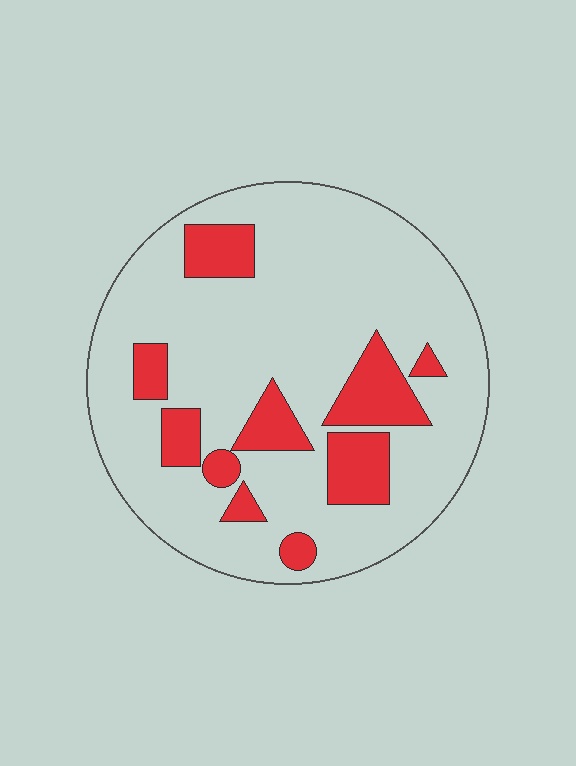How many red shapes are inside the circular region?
10.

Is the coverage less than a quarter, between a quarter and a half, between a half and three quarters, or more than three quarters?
Less than a quarter.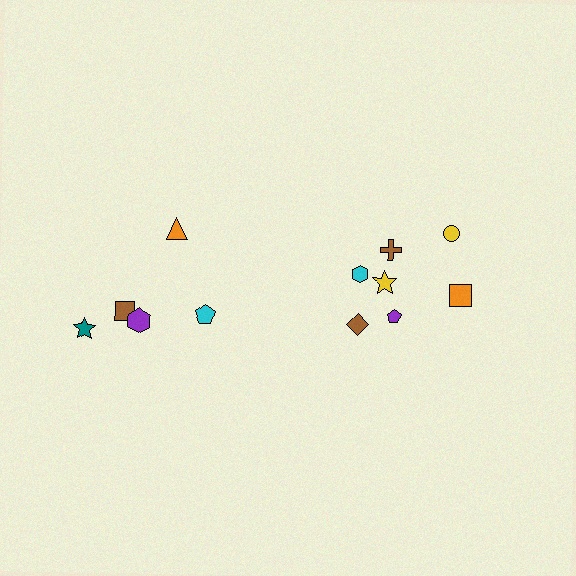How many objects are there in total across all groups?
There are 12 objects.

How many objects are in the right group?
There are 7 objects.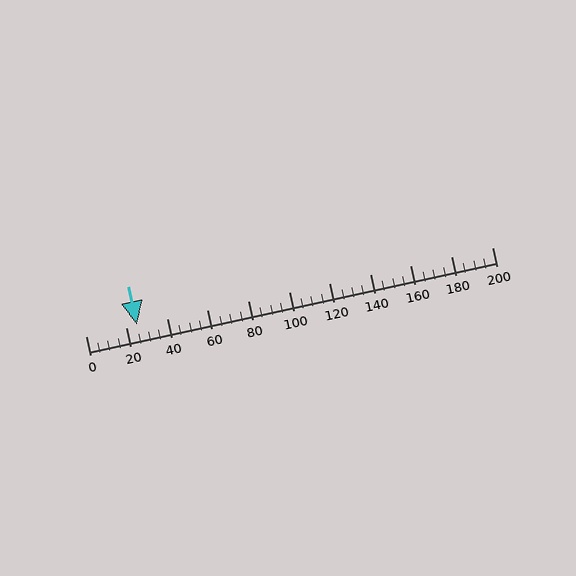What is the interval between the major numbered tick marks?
The major tick marks are spaced 20 units apart.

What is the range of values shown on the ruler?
The ruler shows values from 0 to 200.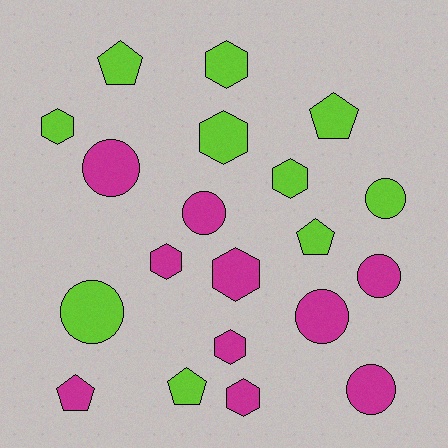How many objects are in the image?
There are 20 objects.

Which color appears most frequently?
Lime, with 10 objects.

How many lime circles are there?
There are 2 lime circles.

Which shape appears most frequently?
Hexagon, with 8 objects.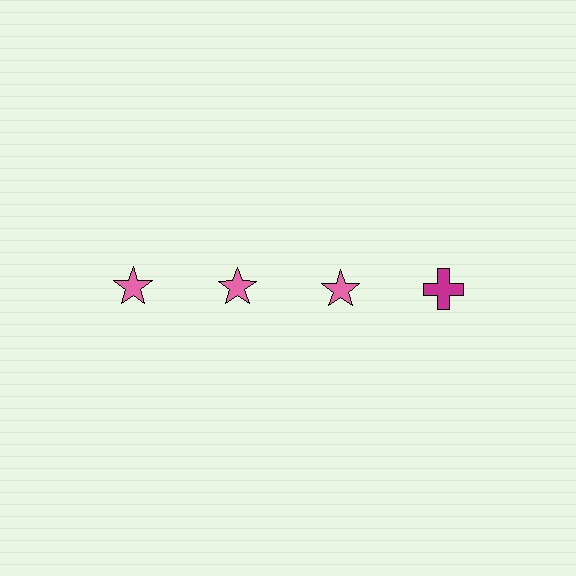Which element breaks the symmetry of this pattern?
The magenta cross in the top row, second from right column breaks the symmetry. All other shapes are pink stars.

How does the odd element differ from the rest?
It differs in both color (magenta instead of pink) and shape (cross instead of star).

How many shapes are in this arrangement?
There are 4 shapes arranged in a grid pattern.